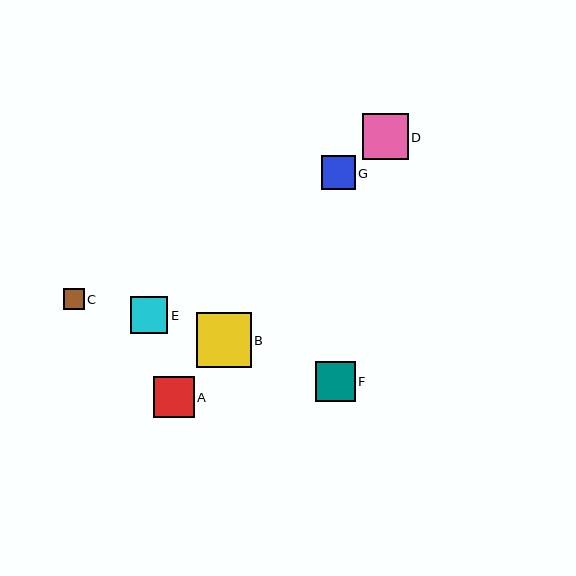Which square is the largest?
Square B is the largest with a size of approximately 55 pixels.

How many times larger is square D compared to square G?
Square D is approximately 1.3 times the size of square G.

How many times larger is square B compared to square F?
Square B is approximately 1.4 times the size of square F.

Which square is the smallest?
Square C is the smallest with a size of approximately 21 pixels.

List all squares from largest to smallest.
From largest to smallest: B, D, A, F, E, G, C.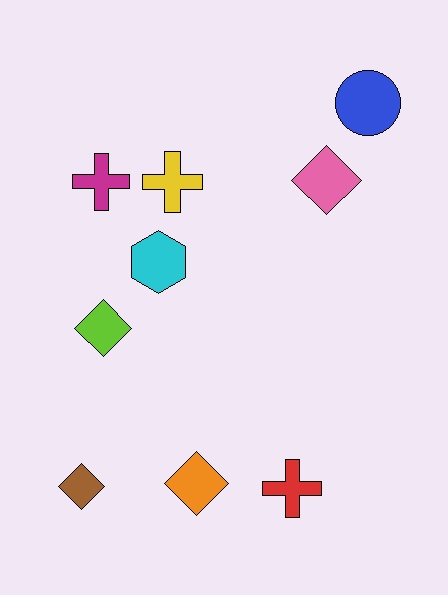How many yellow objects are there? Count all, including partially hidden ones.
There is 1 yellow object.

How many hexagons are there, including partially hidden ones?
There is 1 hexagon.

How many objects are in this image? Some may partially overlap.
There are 9 objects.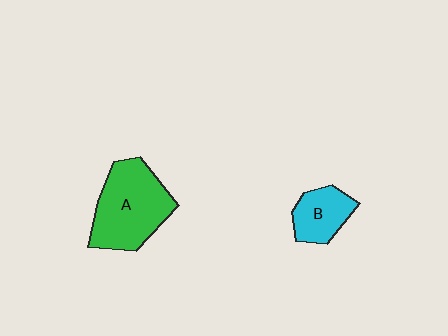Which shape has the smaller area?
Shape B (cyan).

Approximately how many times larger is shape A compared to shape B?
Approximately 2.0 times.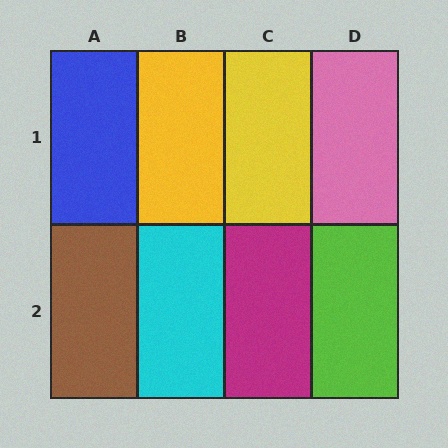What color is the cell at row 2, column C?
Magenta.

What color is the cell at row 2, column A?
Brown.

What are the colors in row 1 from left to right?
Blue, yellow, yellow, pink.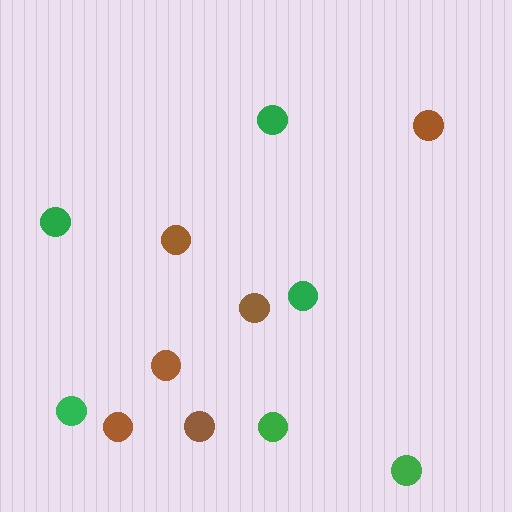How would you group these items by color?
There are 2 groups: one group of green circles (6) and one group of brown circles (6).